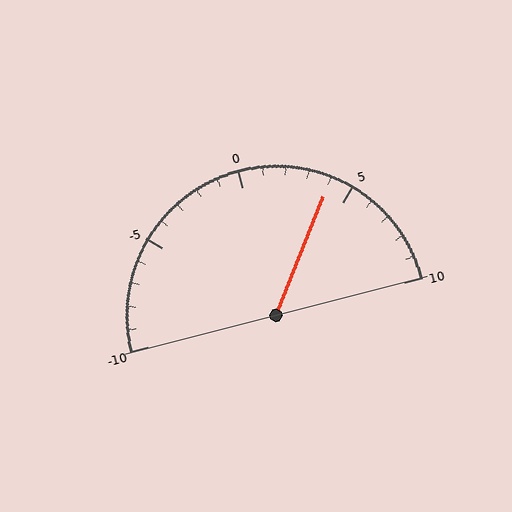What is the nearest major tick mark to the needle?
The nearest major tick mark is 5.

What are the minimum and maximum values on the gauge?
The gauge ranges from -10 to 10.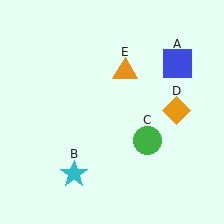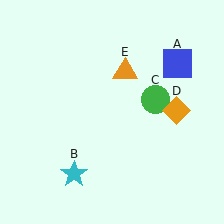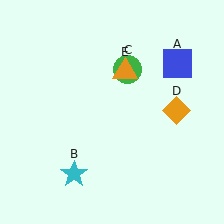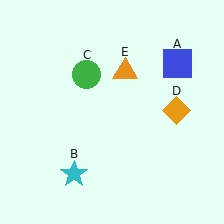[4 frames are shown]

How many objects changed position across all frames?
1 object changed position: green circle (object C).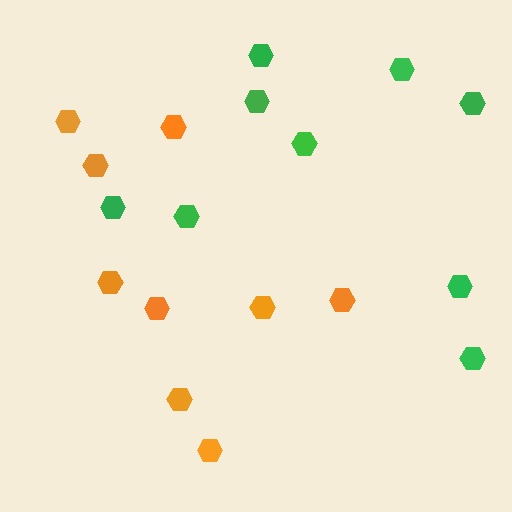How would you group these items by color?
There are 2 groups: one group of orange hexagons (9) and one group of green hexagons (9).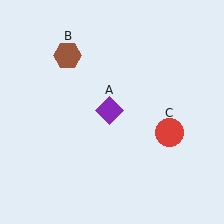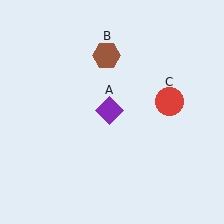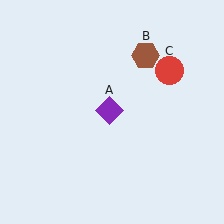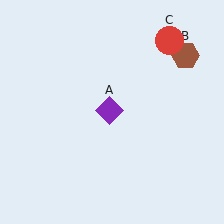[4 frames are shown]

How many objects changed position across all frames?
2 objects changed position: brown hexagon (object B), red circle (object C).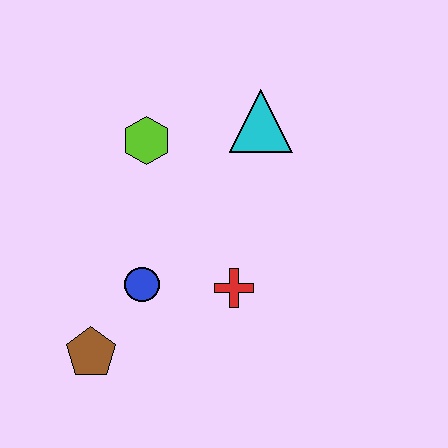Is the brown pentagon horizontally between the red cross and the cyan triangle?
No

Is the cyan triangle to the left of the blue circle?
No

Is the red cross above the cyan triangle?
No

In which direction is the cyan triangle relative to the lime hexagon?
The cyan triangle is to the right of the lime hexagon.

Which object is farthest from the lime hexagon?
The brown pentagon is farthest from the lime hexagon.